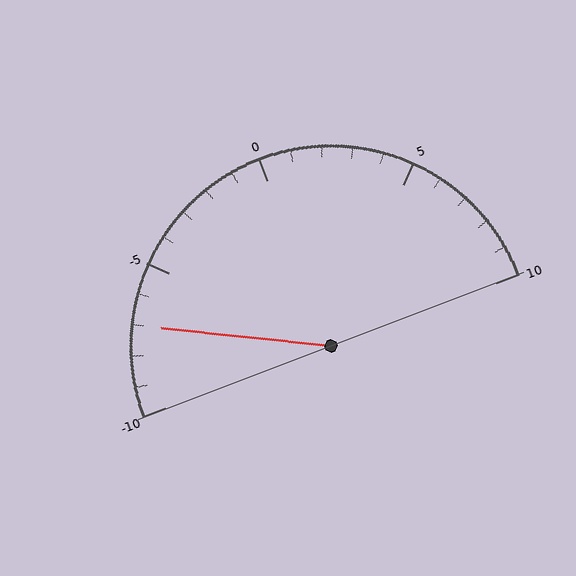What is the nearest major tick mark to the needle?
The nearest major tick mark is -5.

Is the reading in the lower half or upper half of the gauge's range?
The reading is in the lower half of the range (-10 to 10).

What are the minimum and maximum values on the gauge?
The gauge ranges from -10 to 10.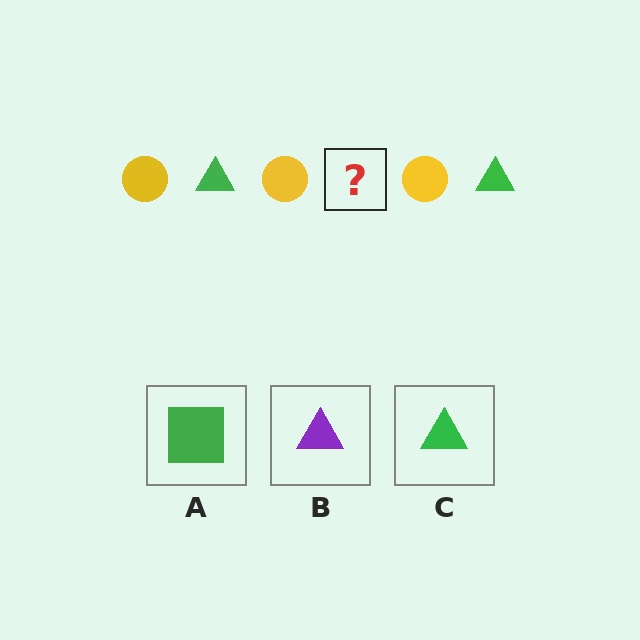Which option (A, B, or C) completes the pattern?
C.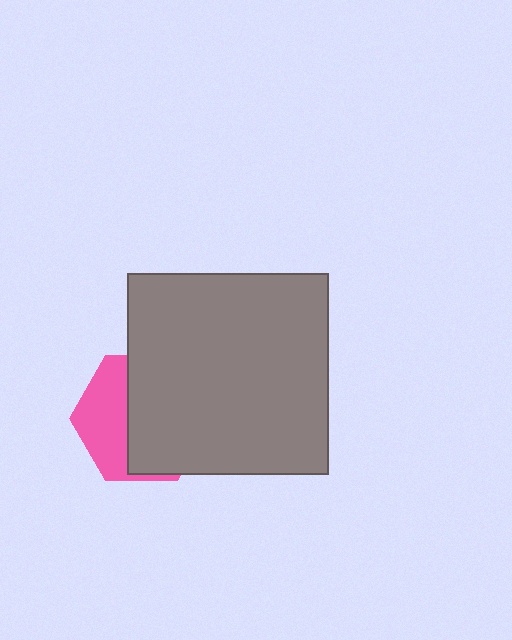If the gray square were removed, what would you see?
You would see the complete pink hexagon.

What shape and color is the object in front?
The object in front is a gray square.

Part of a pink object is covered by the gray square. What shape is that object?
It is a hexagon.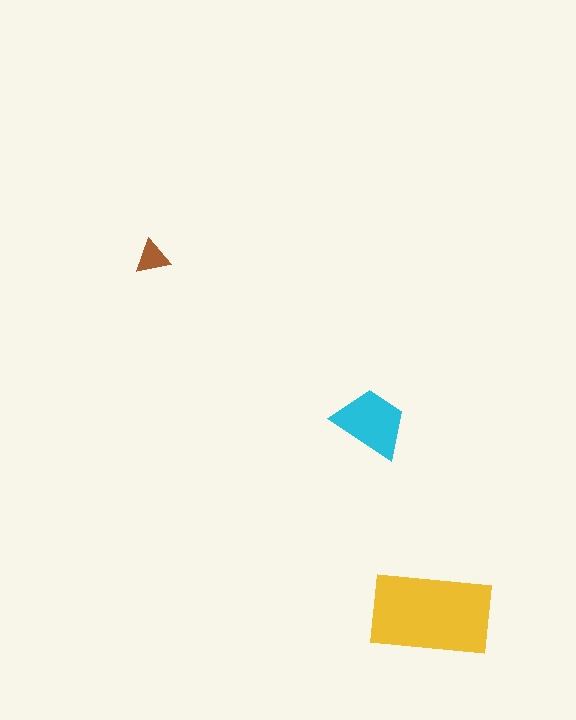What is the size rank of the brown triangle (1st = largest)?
3rd.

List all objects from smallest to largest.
The brown triangle, the cyan trapezoid, the yellow rectangle.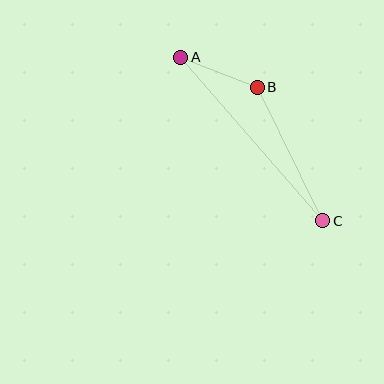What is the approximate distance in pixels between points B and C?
The distance between B and C is approximately 149 pixels.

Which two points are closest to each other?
Points A and B are closest to each other.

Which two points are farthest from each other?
Points A and C are farthest from each other.